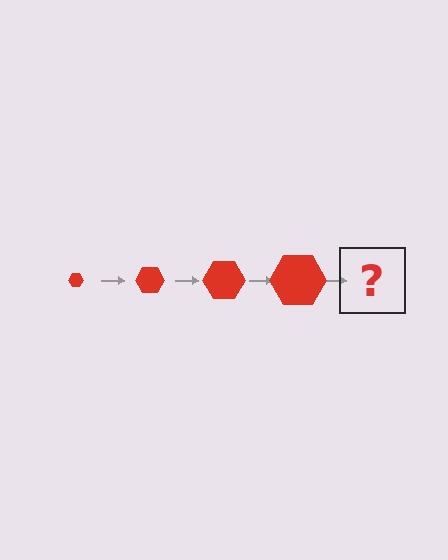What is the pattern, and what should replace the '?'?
The pattern is that the hexagon gets progressively larger each step. The '?' should be a red hexagon, larger than the previous one.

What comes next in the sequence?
The next element should be a red hexagon, larger than the previous one.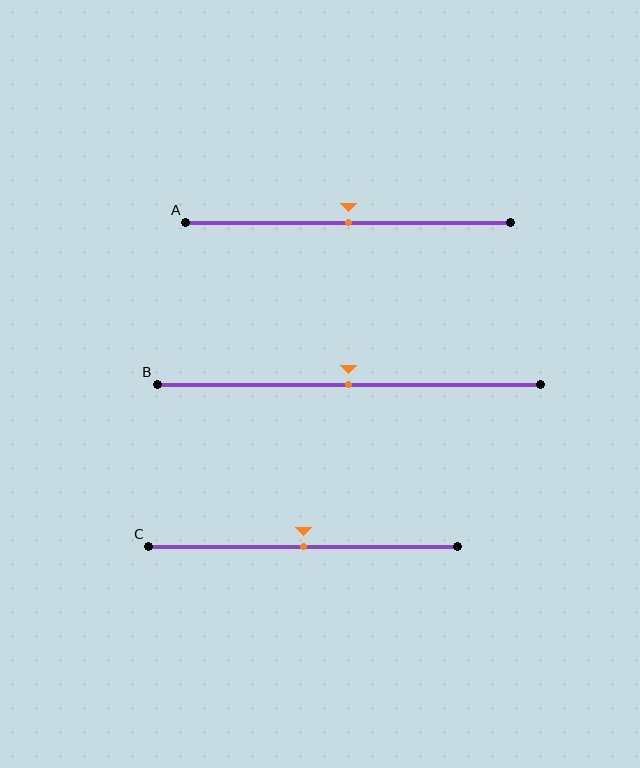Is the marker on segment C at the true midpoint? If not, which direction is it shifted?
Yes, the marker on segment C is at the true midpoint.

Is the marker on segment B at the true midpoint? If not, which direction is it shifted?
Yes, the marker on segment B is at the true midpoint.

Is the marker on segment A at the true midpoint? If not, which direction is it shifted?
Yes, the marker on segment A is at the true midpoint.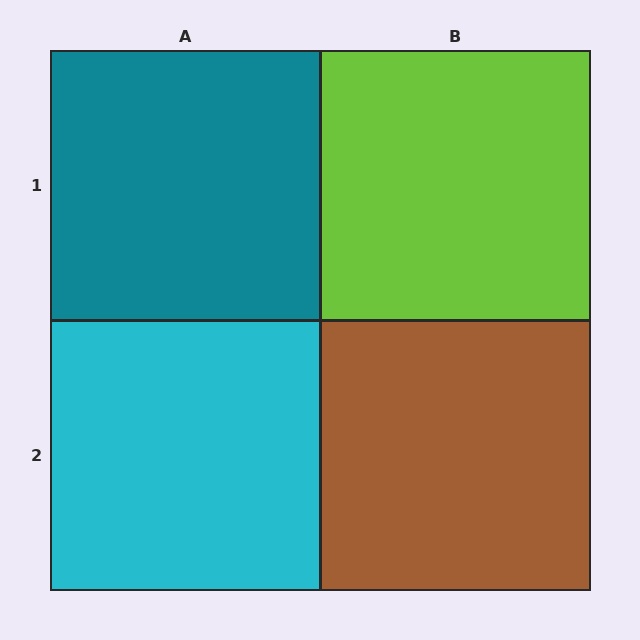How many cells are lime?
1 cell is lime.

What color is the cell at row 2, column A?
Cyan.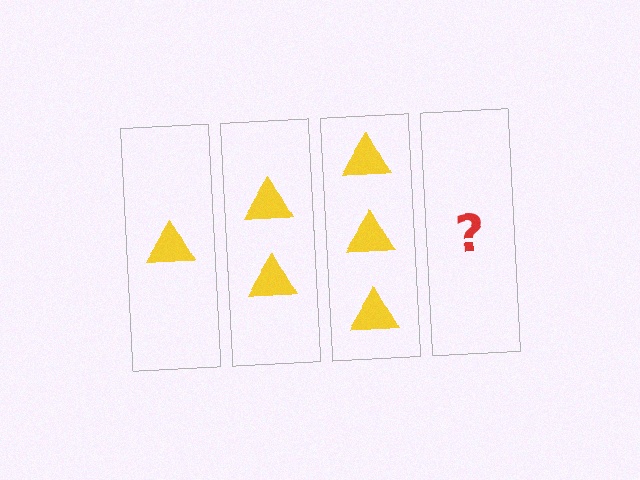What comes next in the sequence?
The next element should be 4 triangles.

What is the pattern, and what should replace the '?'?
The pattern is that each step adds one more triangle. The '?' should be 4 triangles.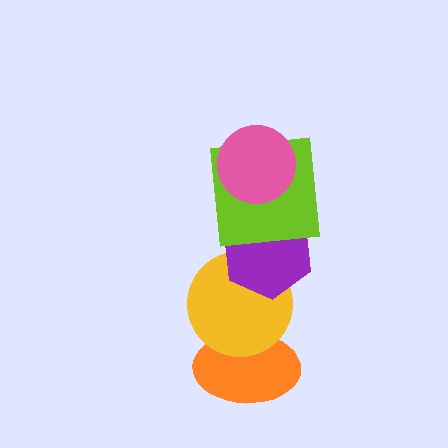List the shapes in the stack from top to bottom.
From top to bottom: the pink circle, the lime square, the purple hexagon, the yellow circle, the orange ellipse.